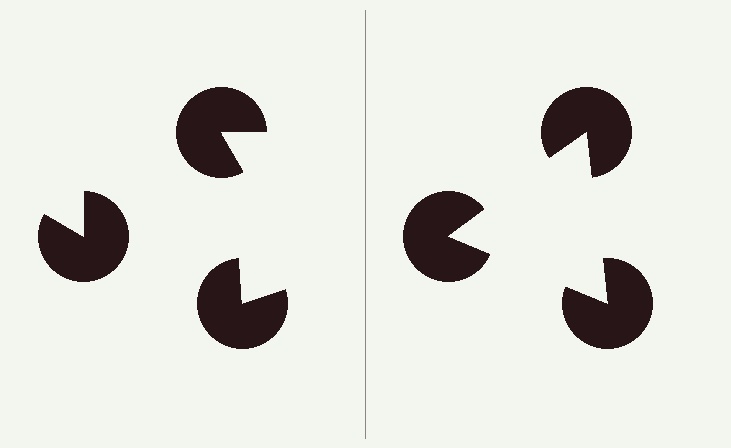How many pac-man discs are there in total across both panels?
6 — 3 on each side.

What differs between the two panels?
The pac-man discs are positioned identically on both sides; only the wedge orientations differ. On the right they align to a triangle; on the left they are misaligned.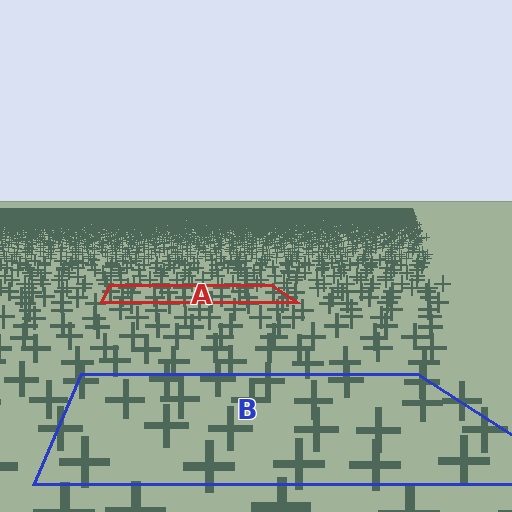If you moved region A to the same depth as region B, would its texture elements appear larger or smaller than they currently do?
They would appear larger. At a closer depth, the same texture elements are projected at a bigger on-screen size.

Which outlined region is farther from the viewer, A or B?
Region A is farther from the viewer — the texture elements inside it appear smaller and more densely packed.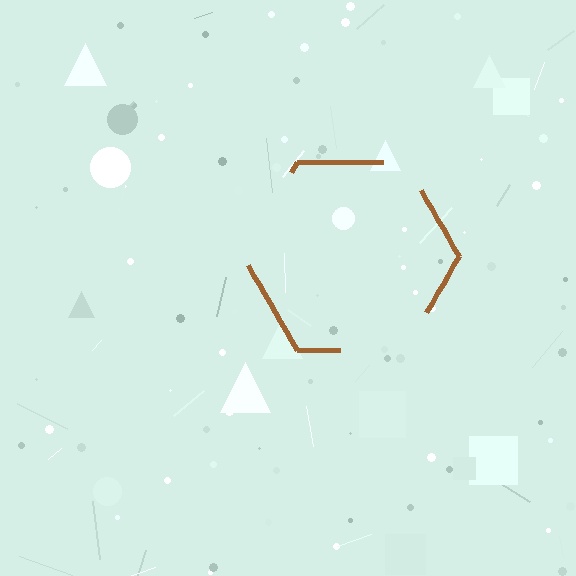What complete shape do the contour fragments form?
The contour fragments form a hexagon.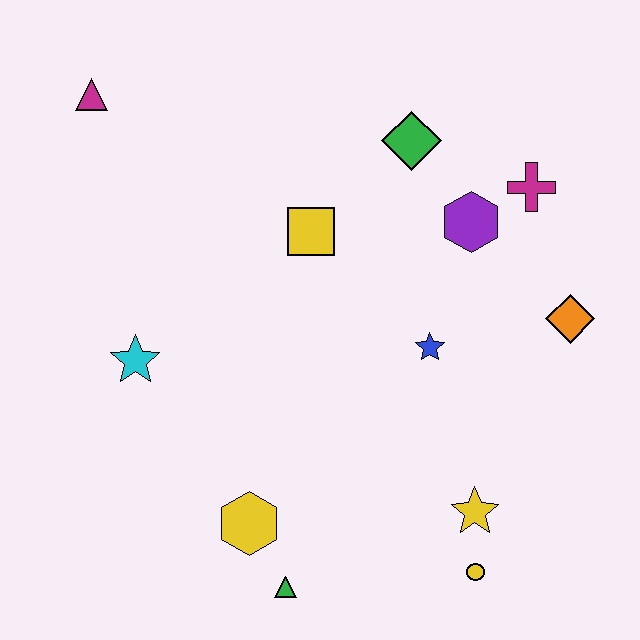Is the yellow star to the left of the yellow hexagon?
No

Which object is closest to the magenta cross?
The purple hexagon is closest to the magenta cross.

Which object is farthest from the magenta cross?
The green triangle is farthest from the magenta cross.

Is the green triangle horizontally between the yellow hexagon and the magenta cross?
Yes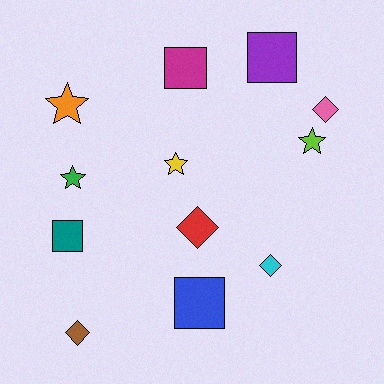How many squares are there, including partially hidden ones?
There are 4 squares.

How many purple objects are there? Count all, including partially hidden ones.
There is 1 purple object.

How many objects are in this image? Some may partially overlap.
There are 12 objects.